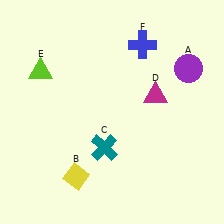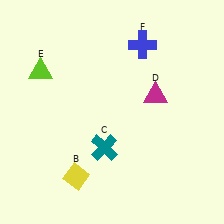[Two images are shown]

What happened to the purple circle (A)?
The purple circle (A) was removed in Image 2. It was in the top-right area of Image 1.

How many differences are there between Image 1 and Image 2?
There is 1 difference between the two images.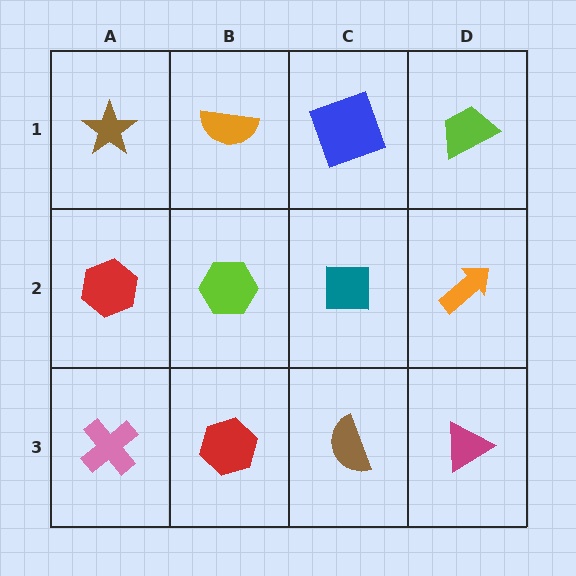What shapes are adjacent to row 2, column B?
An orange semicircle (row 1, column B), a red hexagon (row 3, column B), a red hexagon (row 2, column A), a teal square (row 2, column C).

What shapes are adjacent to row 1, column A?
A red hexagon (row 2, column A), an orange semicircle (row 1, column B).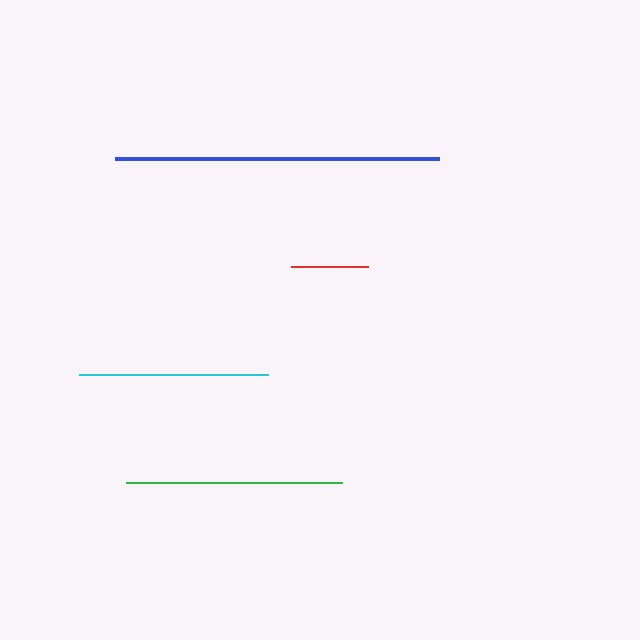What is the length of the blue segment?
The blue segment is approximately 323 pixels long.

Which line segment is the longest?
The blue line is the longest at approximately 323 pixels.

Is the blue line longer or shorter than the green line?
The blue line is longer than the green line.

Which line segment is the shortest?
The red line is the shortest at approximately 77 pixels.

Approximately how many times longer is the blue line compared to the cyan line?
The blue line is approximately 1.7 times the length of the cyan line.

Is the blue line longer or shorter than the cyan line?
The blue line is longer than the cyan line.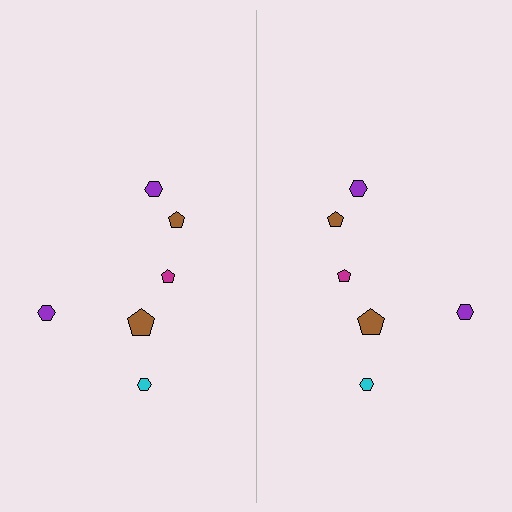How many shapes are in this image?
There are 12 shapes in this image.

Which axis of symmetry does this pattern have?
The pattern has a vertical axis of symmetry running through the center of the image.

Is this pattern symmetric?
Yes, this pattern has bilateral (reflection) symmetry.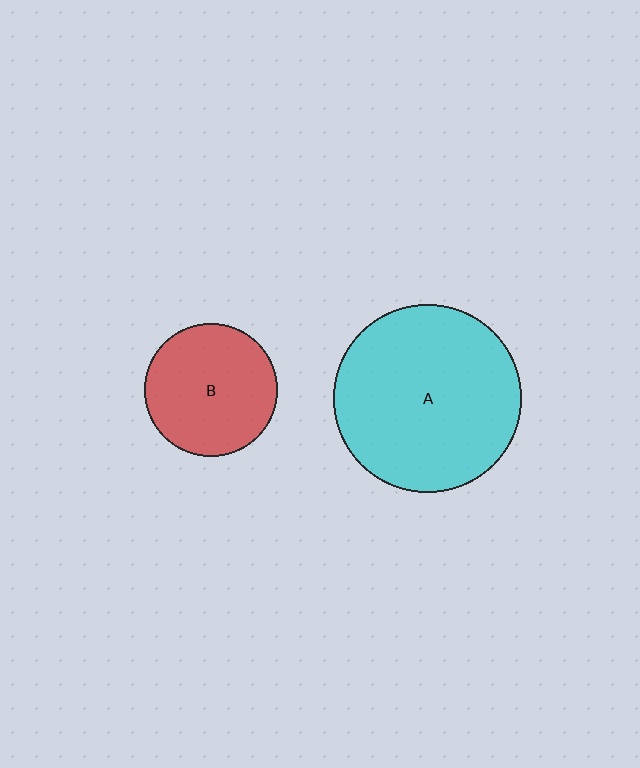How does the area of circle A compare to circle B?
Approximately 2.0 times.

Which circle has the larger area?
Circle A (cyan).